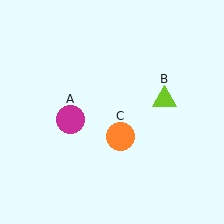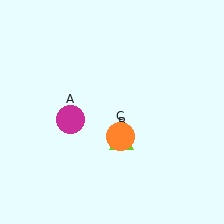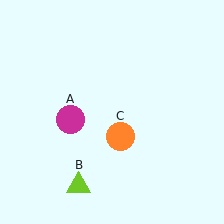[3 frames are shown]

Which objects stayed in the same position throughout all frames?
Magenta circle (object A) and orange circle (object C) remained stationary.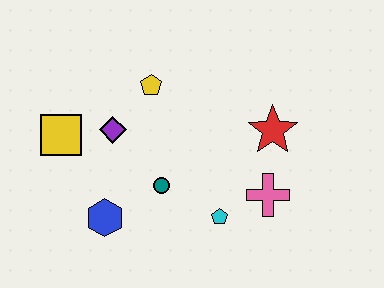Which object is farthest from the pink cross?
The yellow square is farthest from the pink cross.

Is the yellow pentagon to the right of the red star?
No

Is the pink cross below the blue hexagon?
No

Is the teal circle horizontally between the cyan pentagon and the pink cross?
No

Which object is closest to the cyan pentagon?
The pink cross is closest to the cyan pentagon.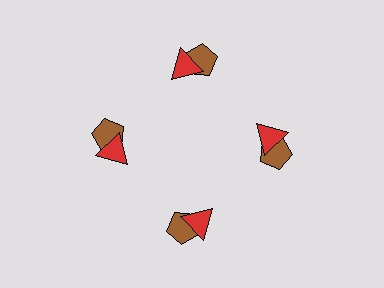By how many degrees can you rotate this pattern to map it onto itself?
The pattern maps onto itself every 90 degrees of rotation.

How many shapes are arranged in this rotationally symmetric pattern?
There are 8 shapes, arranged in 4 groups of 2.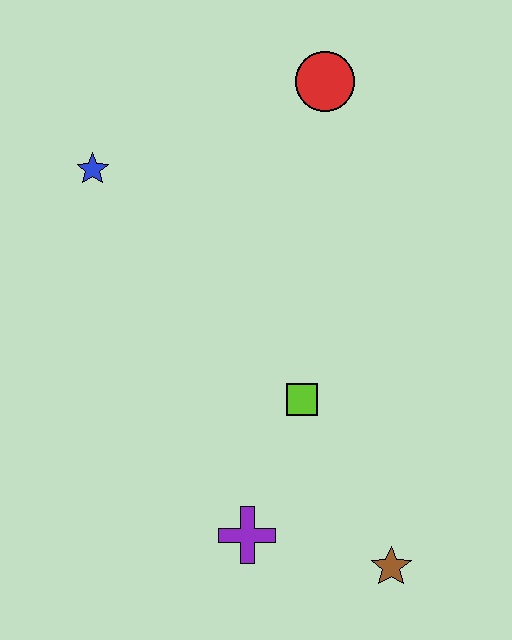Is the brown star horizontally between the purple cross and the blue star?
No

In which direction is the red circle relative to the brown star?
The red circle is above the brown star.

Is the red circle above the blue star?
Yes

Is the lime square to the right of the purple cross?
Yes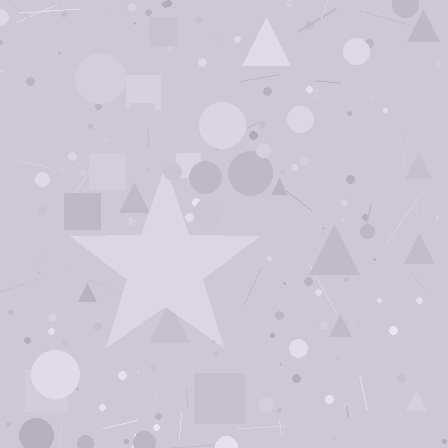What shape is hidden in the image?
A star is hidden in the image.